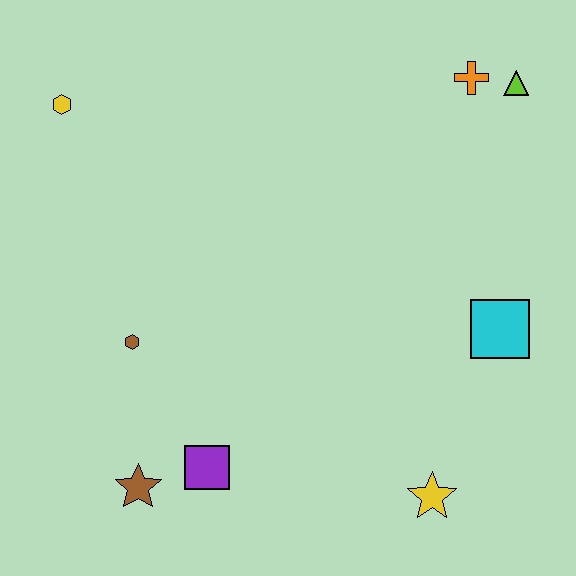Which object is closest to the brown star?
The purple square is closest to the brown star.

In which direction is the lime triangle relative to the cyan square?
The lime triangle is above the cyan square.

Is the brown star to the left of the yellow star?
Yes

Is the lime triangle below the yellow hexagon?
No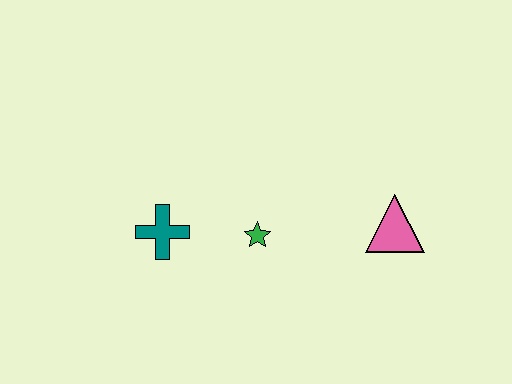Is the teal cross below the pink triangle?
Yes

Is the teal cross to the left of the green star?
Yes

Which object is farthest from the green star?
The pink triangle is farthest from the green star.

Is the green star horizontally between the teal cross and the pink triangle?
Yes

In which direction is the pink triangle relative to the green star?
The pink triangle is to the right of the green star.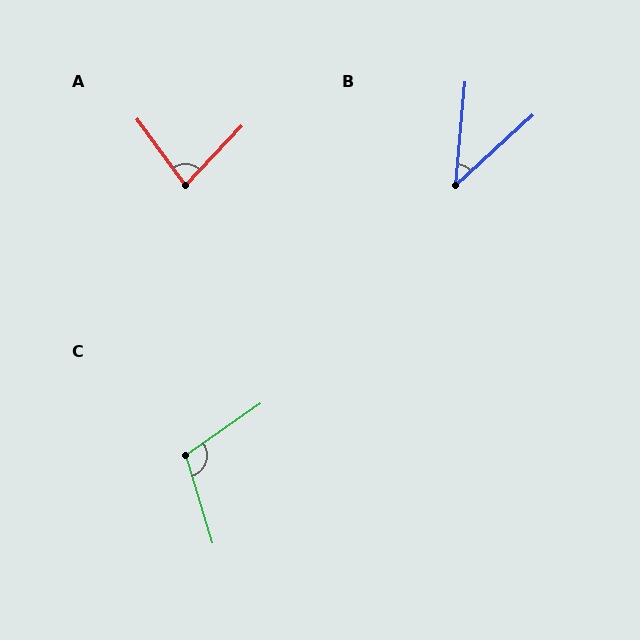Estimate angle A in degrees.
Approximately 80 degrees.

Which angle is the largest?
C, at approximately 108 degrees.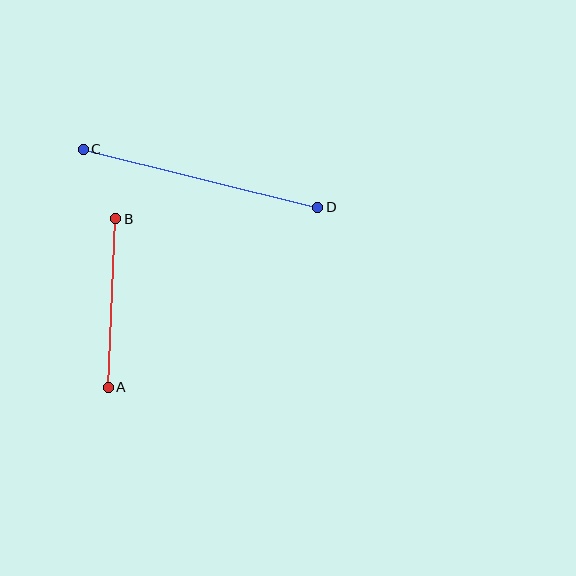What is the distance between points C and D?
The distance is approximately 242 pixels.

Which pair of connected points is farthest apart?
Points C and D are farthest apart.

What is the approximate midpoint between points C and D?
The midpoint is at approximately (201, 178) pixels.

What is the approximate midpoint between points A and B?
The midpoint is at approximately (112, 303) pixels.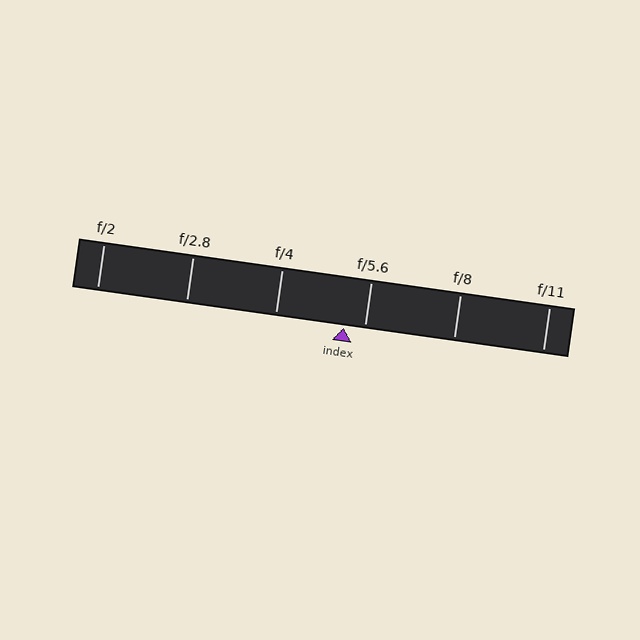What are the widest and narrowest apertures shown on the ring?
The widest aperture shown is f/2 and the narrowest is f/11.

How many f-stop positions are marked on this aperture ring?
There are 6 f-stop positions marked.